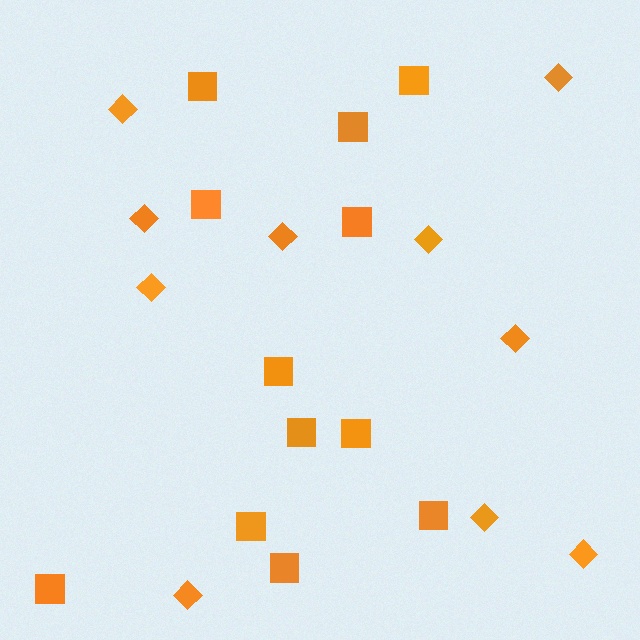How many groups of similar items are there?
There are 2 groups: one group of diamonds (10) and one group of squares (12).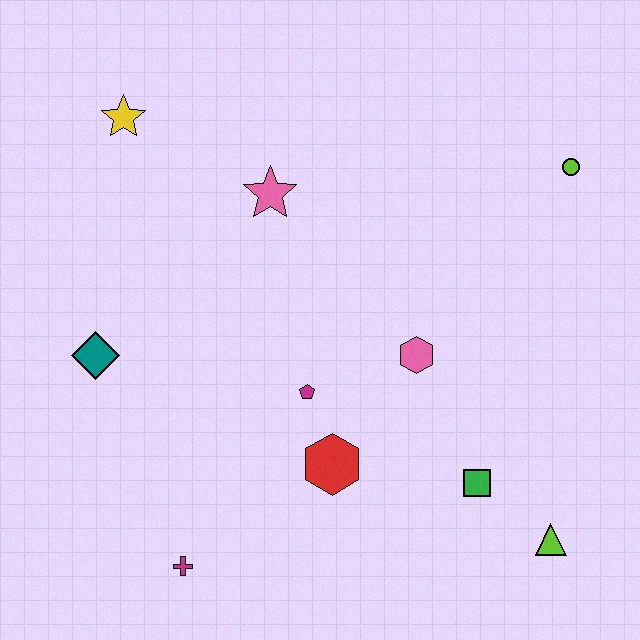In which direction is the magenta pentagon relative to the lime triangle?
The magenta pentagon is to the left of the lime triangle.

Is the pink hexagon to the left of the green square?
Yes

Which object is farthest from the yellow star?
The lime triangle is farthest from the yellow star.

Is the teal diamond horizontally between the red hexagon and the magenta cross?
No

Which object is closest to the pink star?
The yellow star is closest to the pink star.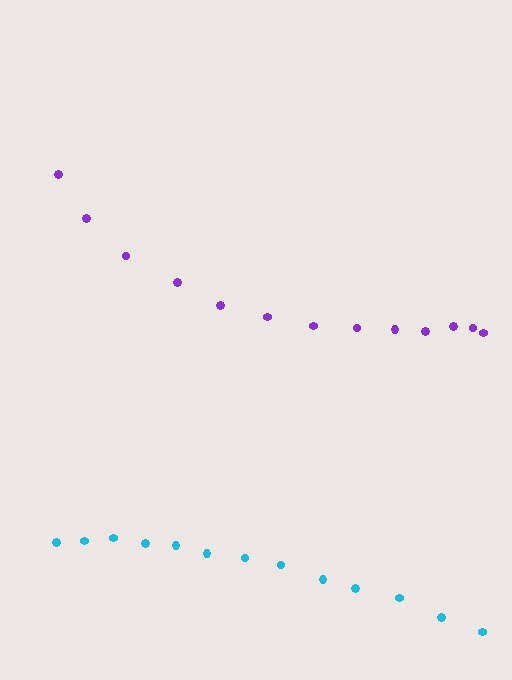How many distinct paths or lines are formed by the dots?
There are 2 distinct paths.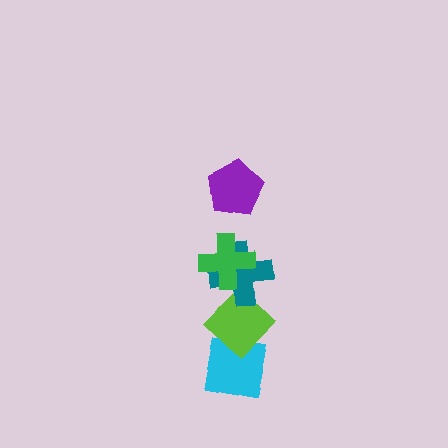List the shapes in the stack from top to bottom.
From top to bottom: the purple pentagon, the green cross, the teal cross, the lime diamond, the cyan square.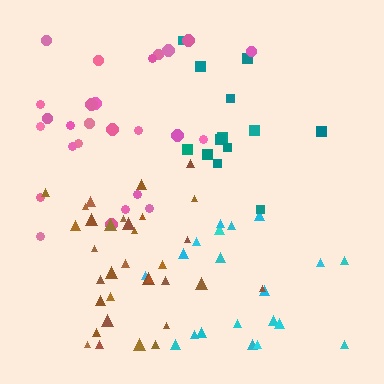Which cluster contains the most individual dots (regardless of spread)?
Brown (33).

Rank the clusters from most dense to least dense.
brown, pink, cyan, teal.